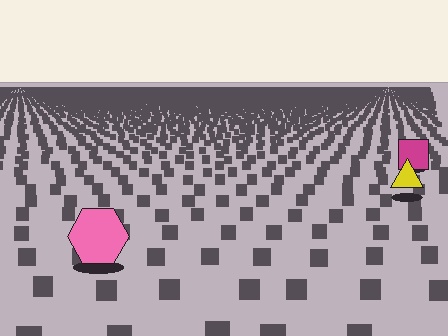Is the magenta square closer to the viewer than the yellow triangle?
No. The yellow triangle is closer — you can tell from the texture gradient: the ground texture is coarser near it.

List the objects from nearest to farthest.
From nearest to farthest: the pink hexagon, the yellow triangle, the magenta square.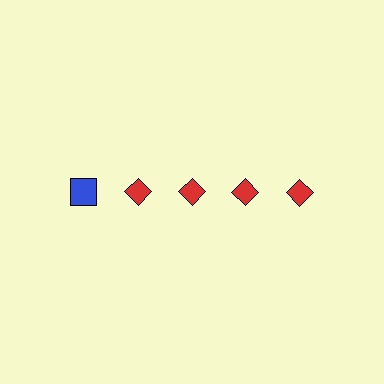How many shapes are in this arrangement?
There are 5 shapes arranged in a grid pattern.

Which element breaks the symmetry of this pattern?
The blue square in the top row, leftmost column breaks the symmetry. All other shapes are red diamonds.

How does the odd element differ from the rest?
It differs in both color (blue instead of red) and shape (square instead of diamond).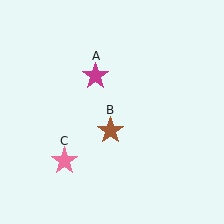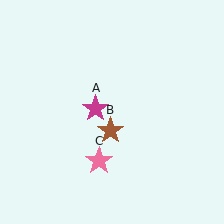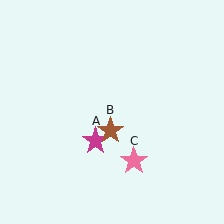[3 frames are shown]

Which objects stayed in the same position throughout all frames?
Brown star (object B) remained stationary.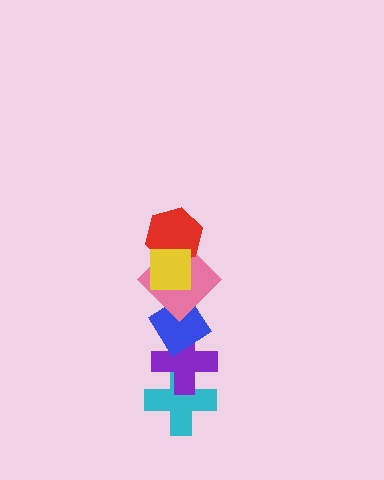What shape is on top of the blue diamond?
The pink diamond is on top of the blue diamond.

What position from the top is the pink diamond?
The pink diamond is 3rd from the top.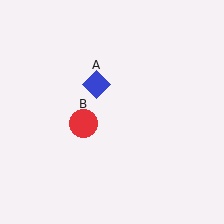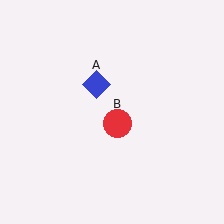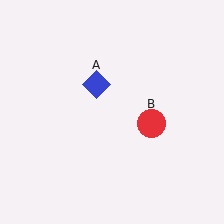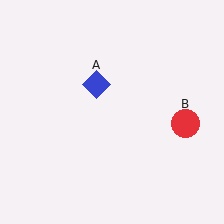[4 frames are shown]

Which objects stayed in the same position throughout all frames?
Blue diamond (object A) remained stationary.